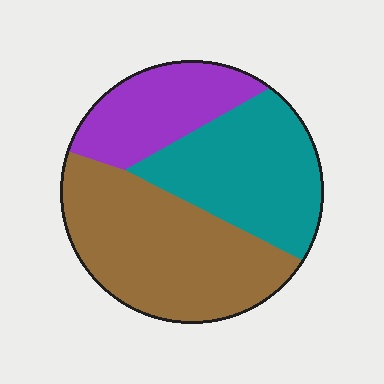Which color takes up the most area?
Brown, at roughly 45%.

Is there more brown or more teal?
Brown.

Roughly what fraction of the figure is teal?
Teal covers roughly 35% of the figure.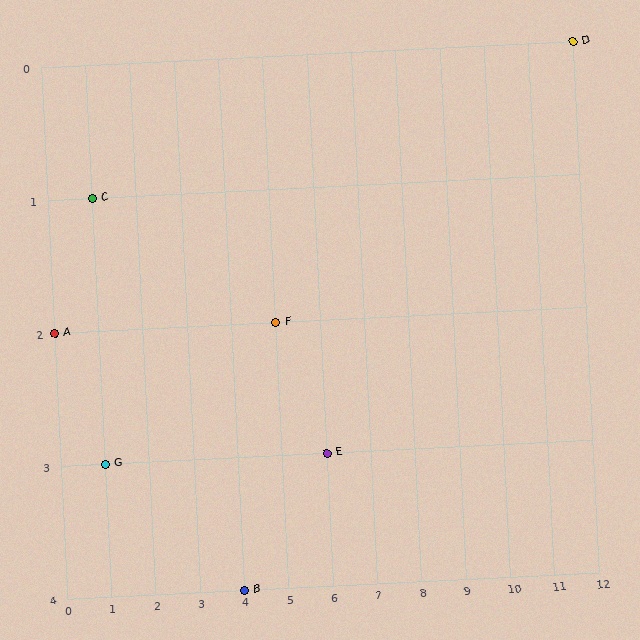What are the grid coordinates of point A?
Point A is at grid coordinates (0, 2).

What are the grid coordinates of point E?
Point E is at grid coordinates (6, 3).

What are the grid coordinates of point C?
Point C is at grid coordinates (1, 1).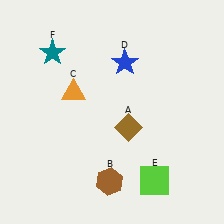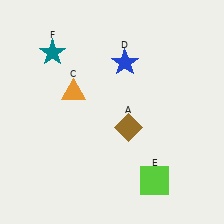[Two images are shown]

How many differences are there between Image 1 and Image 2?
There is 1 difference between the two images.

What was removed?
The brown hexagon (B) was removed in Image 2.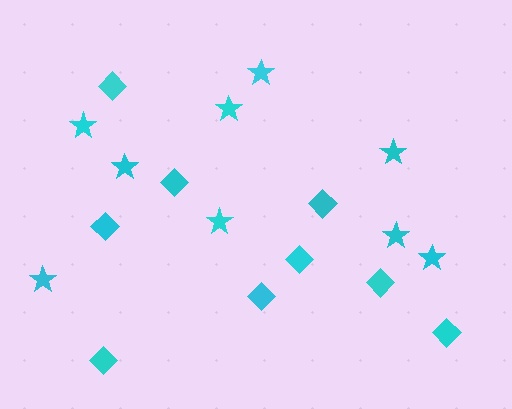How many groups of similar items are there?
There are 2 groups: one group of diamonds (9) and one group of stars (9).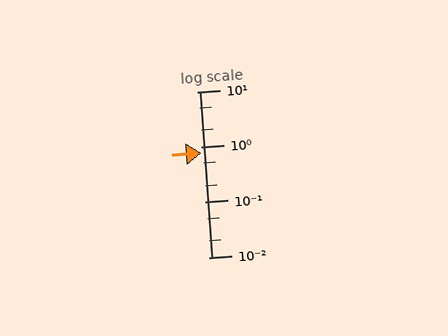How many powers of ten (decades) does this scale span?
The scale spans 3 decades, from 0.01 to 10.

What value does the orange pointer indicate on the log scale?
The pointer indicates approximately 0.77.